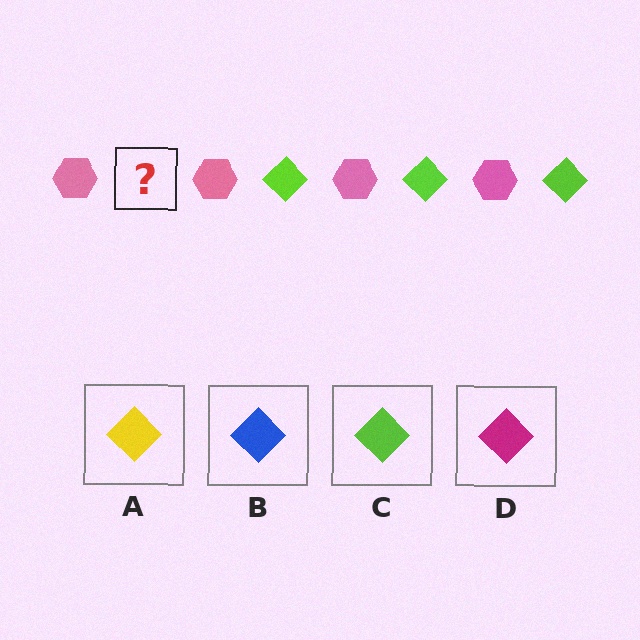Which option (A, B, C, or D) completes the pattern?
C.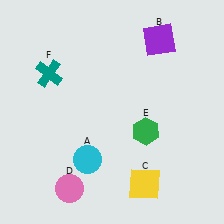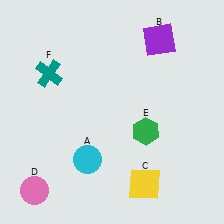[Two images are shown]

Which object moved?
The pink circle (D) moved left.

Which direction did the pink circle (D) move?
The pink circle (D) moved left.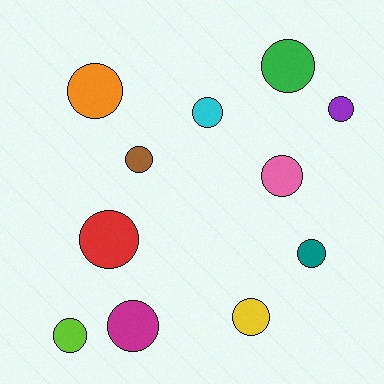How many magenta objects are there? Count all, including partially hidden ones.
There is 1 magenta object.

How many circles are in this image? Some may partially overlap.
There are 11 circles.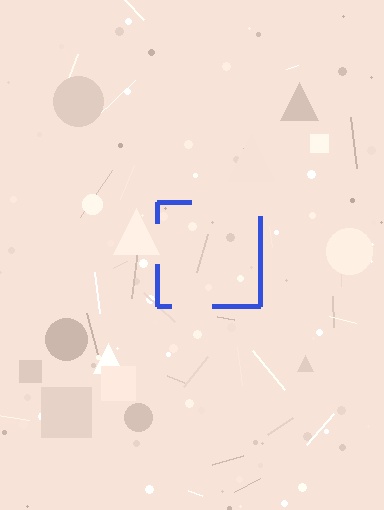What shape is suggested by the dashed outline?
The dashed outline suggests a square.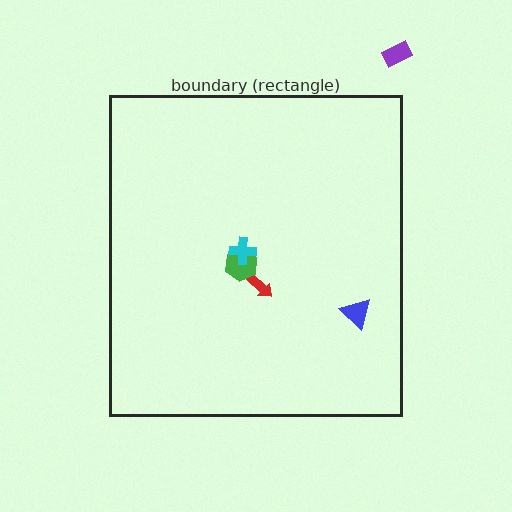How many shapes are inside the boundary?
4 inside, 1 outside.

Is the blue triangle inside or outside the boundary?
Inside.